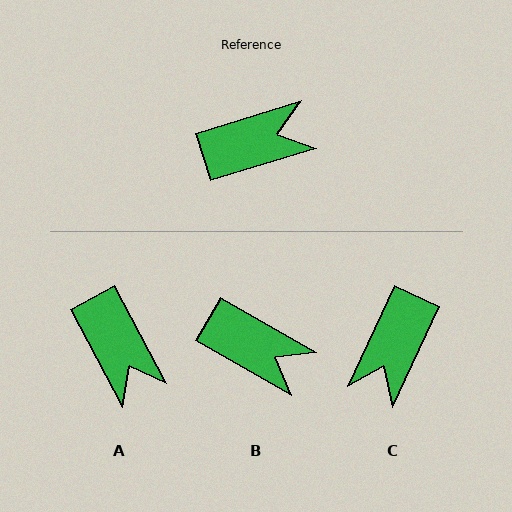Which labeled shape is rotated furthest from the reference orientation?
C, about 132 degrees away.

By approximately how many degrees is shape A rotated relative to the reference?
Approximately 79 degrees clockwise.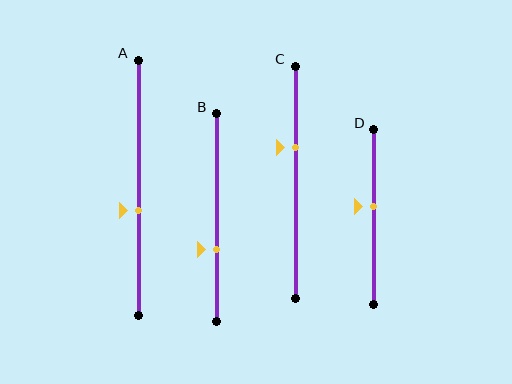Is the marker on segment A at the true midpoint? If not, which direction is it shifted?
No, the marker on segment A is shifted downward by about 9% of the segment length.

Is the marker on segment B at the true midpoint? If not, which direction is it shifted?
No, the marker on segment B is shifted downward by about 16% of the segment length.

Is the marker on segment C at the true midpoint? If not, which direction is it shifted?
No, the marker on segment C is shifted upward by about 15% of the segment length.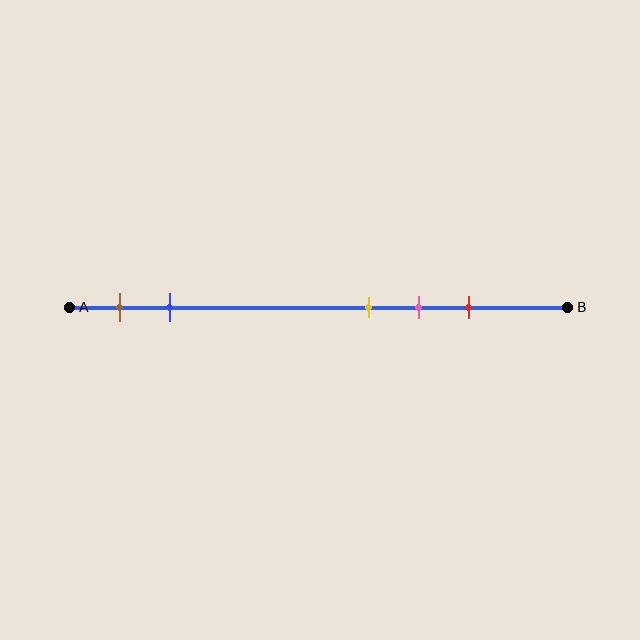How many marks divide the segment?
There are 5 marks dividing the segment.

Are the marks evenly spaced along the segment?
No, the marks are not evenly spaced.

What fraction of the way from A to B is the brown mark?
The brown mark is approximately 10% (0.1) of the way from A to B.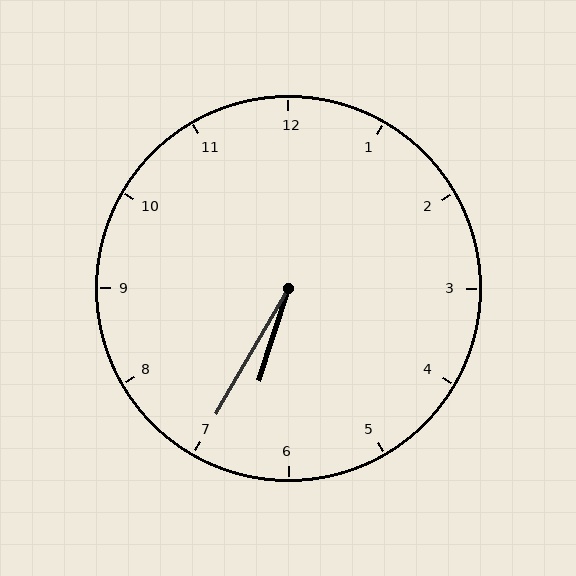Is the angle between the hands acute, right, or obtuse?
It is acute.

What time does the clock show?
6:35.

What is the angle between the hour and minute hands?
Approximately 12 degrees.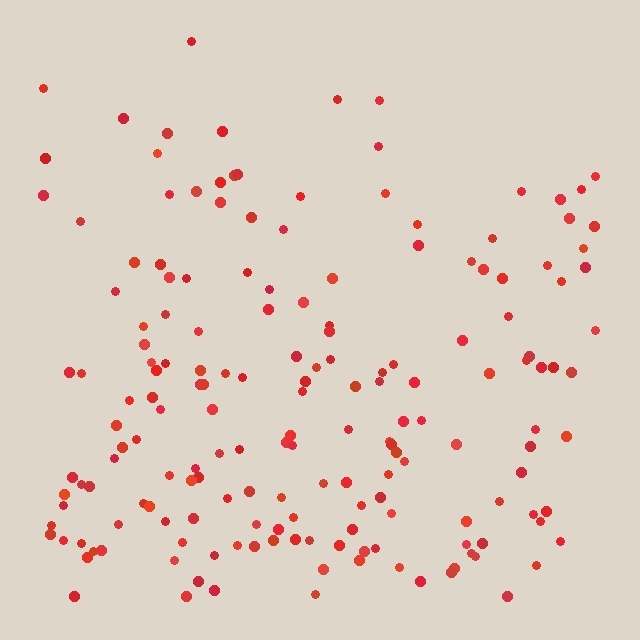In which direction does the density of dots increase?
From top to bottom, with the bottom side densest.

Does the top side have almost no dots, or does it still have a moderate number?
Still a moderate number, just noticeably fewer than the bottom.